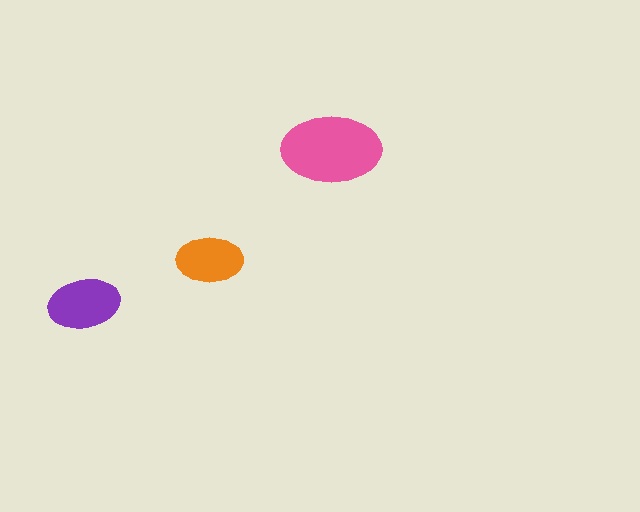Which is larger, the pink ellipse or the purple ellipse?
The pink one.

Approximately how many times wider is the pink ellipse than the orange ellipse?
About 1.5 times wider.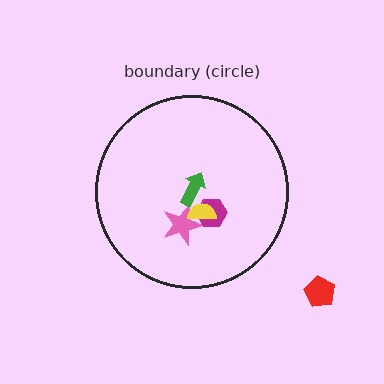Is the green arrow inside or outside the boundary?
Inside.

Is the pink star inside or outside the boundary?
Inside.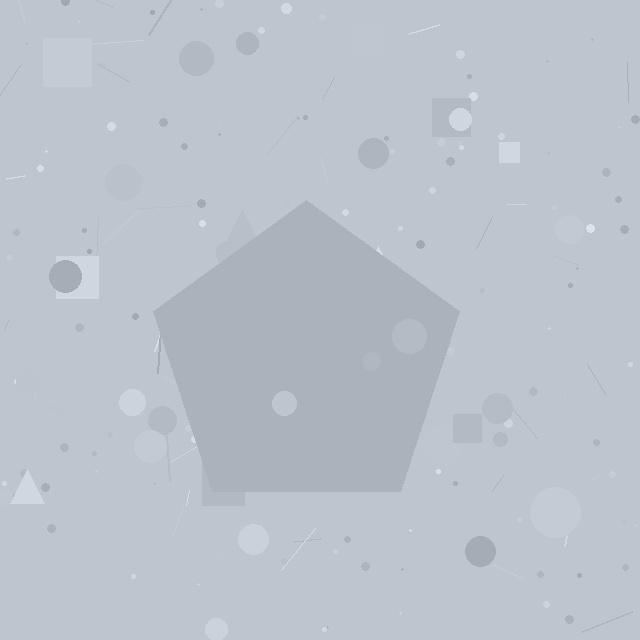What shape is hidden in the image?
A pentagon is hidden in the image.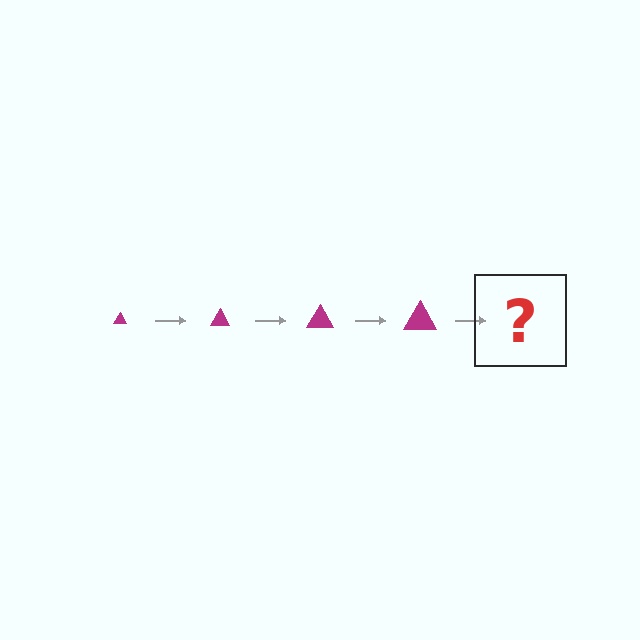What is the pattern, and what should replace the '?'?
The pattern is that the triangle gets progressively larger each step. The '?' should be a magenta triangle, larger than the previous one.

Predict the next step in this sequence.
The next step is a magenta triangle, larger than the previous one.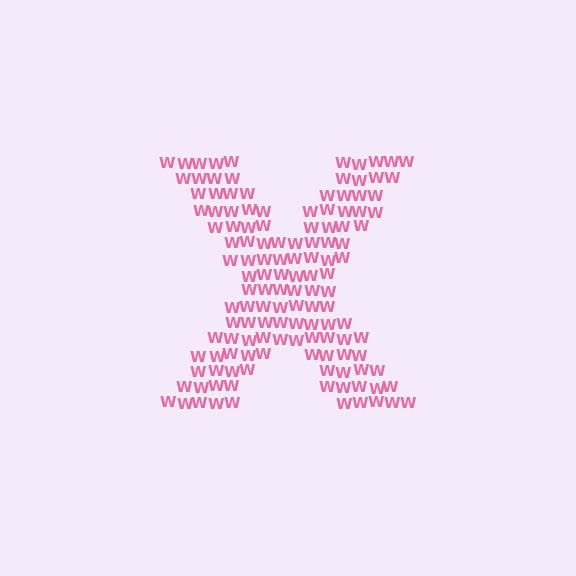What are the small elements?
The small elements are letter W's.